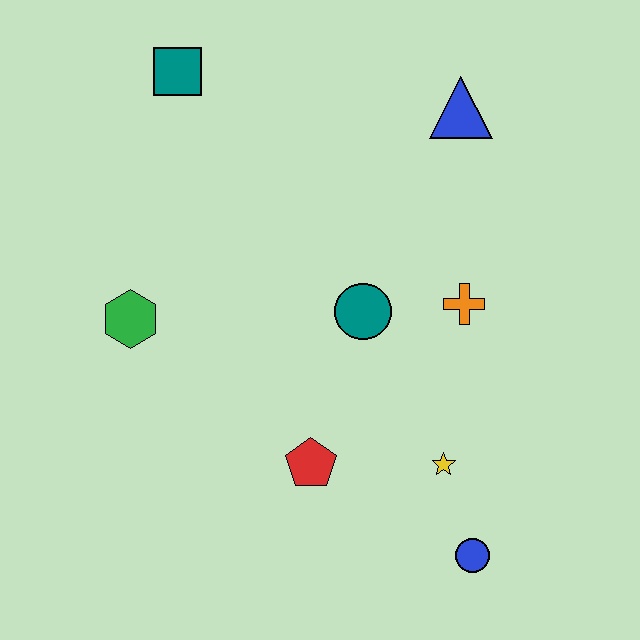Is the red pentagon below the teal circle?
Yes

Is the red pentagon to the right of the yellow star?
No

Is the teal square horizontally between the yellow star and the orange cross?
No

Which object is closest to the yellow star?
The blue circle is closest to the yellow star.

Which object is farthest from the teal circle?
The teal square is farthest from the teal circle.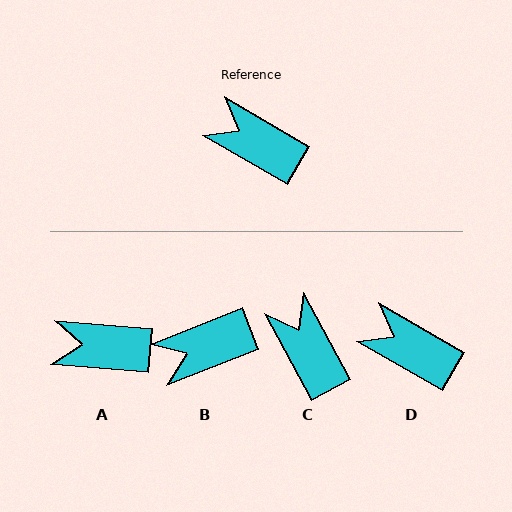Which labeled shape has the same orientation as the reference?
D.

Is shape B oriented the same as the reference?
No, it is off by about 52 degrees.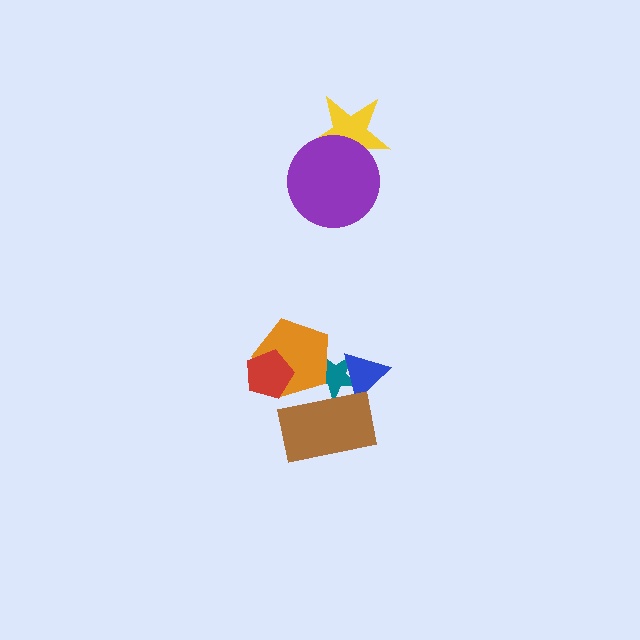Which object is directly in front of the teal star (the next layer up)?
The blue triangle is directly in front of the teal star.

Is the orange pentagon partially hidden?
Yes, it is partially covered by another shape.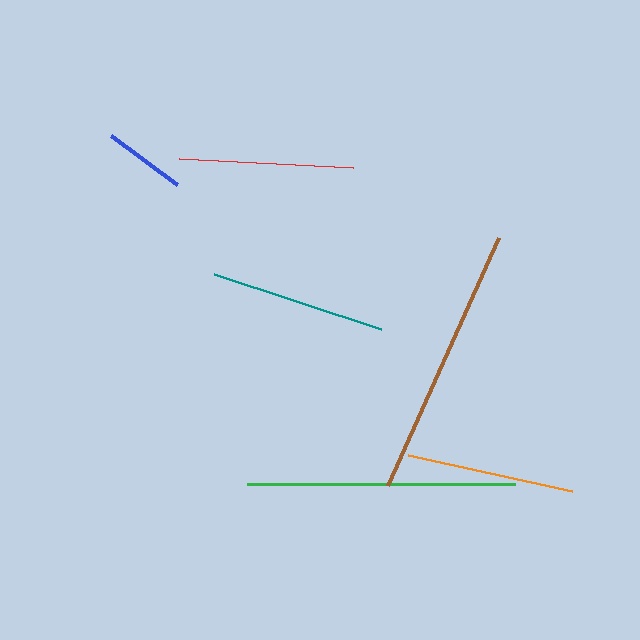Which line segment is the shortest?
The blue line is the shortest at approximately 83 pixels.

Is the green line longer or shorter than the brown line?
The brown line is longer than the green line.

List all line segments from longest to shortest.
From longest to shortest: brown, green, teal, red, orange, blue.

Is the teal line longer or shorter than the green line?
The green line is longer than the teal line.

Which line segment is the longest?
The brown line is the longest at approximately 272 pixels.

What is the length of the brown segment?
The brown segment is approximately 272 pixels long.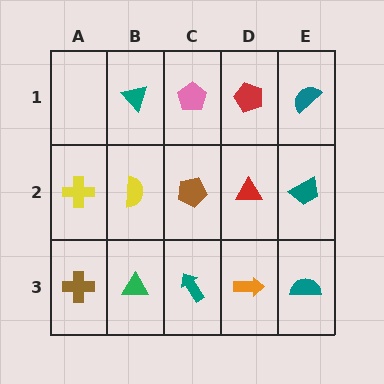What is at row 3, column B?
A green triangle.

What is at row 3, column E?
A teal semicircle.